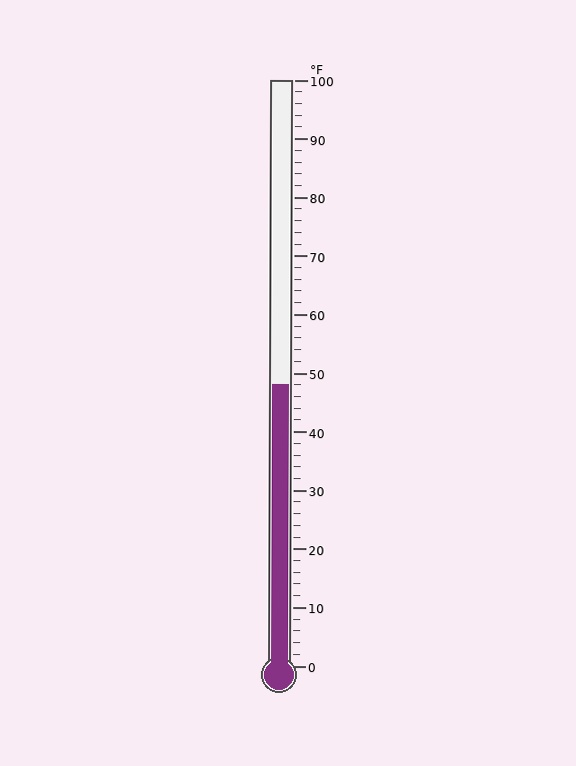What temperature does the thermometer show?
The thermometer shows approximately 48°F.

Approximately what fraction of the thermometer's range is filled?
The thermometer is filled to approximately 50% of its range.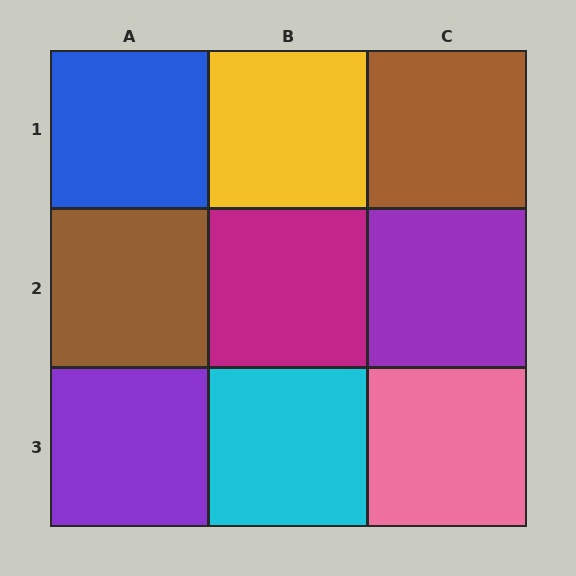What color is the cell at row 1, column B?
Yellow.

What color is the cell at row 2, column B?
Magenta.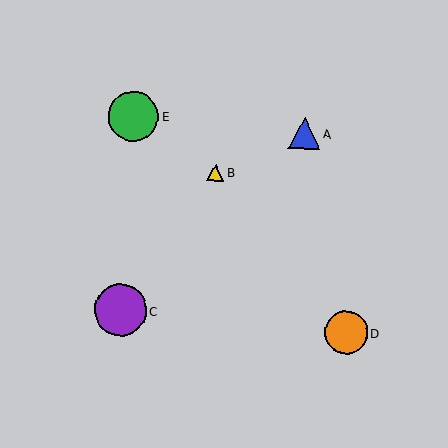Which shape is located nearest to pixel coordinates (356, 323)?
The orange circle (labeled D) at (346, 333) is nearest to that location.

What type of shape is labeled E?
Shape E is a green circle.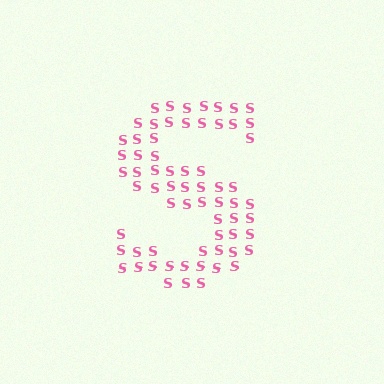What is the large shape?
The large shape is the letter S.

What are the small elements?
The small elements are letter S's.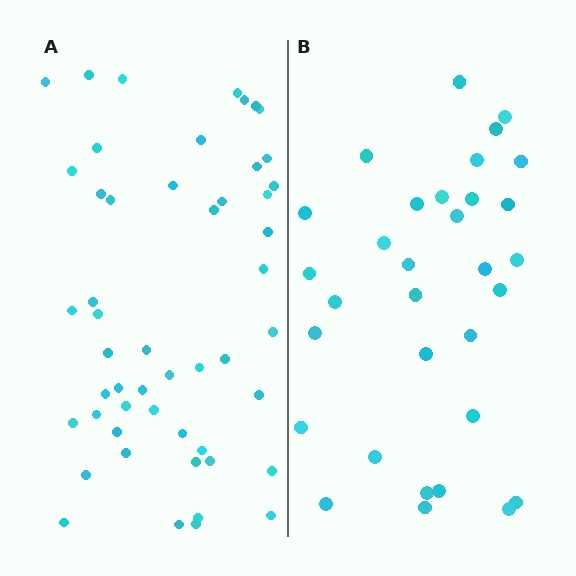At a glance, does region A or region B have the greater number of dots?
Region A (the left region) has more dots.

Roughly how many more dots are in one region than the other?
Region A has approximately 20 more dots than region B.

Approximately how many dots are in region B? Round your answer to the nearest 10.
About 30 dots. (The exact count is 32, which rounds to 30.)